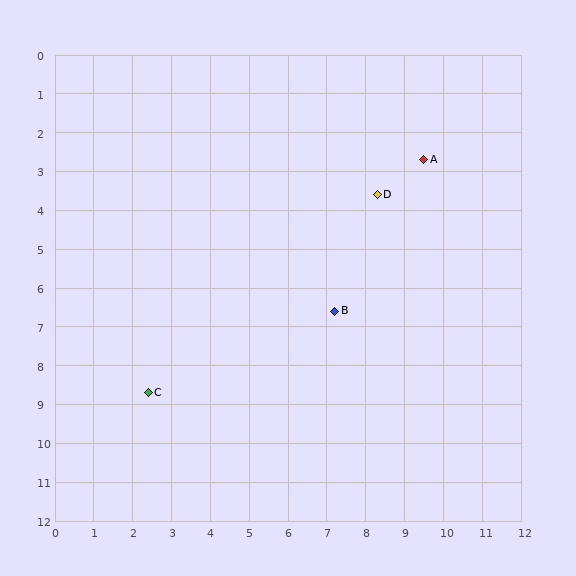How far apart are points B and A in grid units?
Points B and A are about 4.5 grid units apart.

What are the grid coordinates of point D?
Point D is at approximately (8.3, 3.6).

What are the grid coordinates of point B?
Point B is at approximately (7.2, 6.6).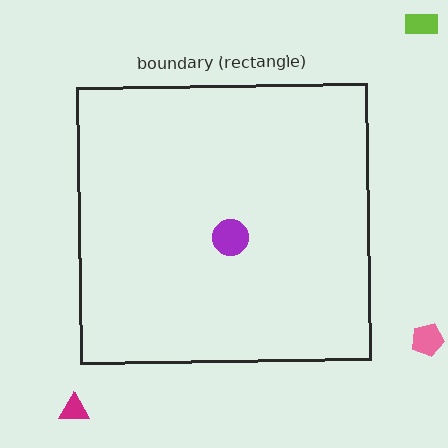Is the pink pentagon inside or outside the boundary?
Outside.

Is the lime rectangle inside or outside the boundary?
Outside.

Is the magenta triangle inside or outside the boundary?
Outside.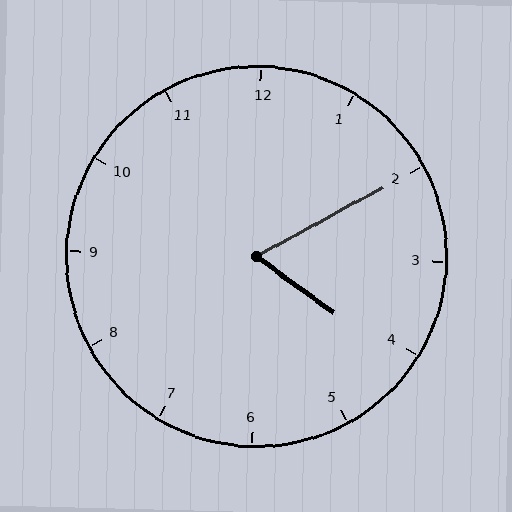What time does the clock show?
4:10.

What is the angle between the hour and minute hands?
Approximately 65 degrees.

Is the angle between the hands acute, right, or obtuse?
It is acute.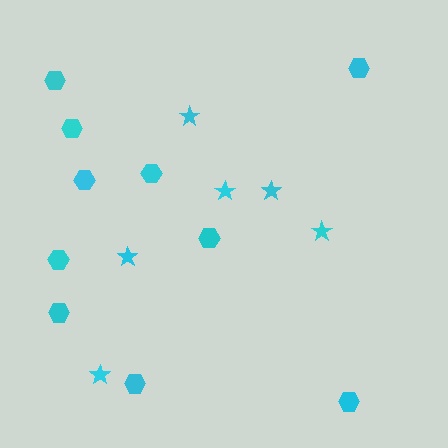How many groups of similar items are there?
There are 2 groups: one group of stars (6) and one group of hexagons (10).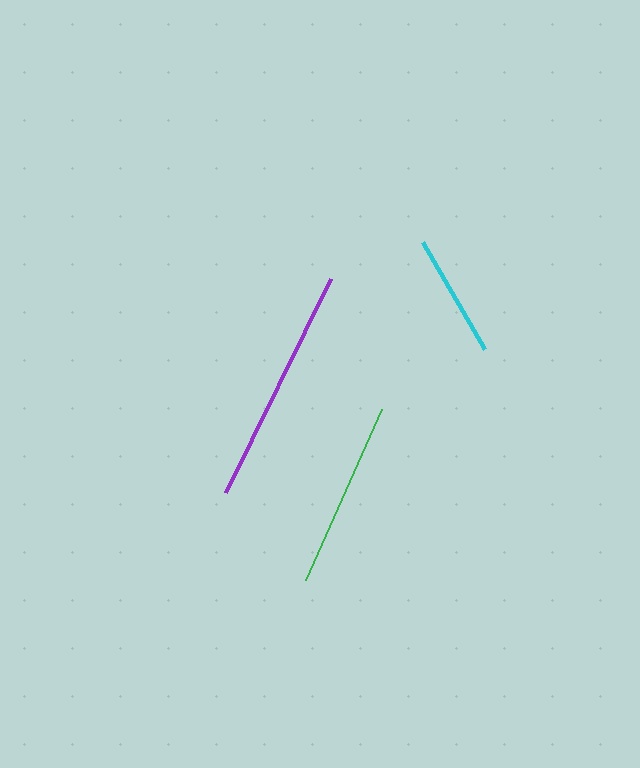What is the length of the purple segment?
The purple segment is approximately 239 pixels long.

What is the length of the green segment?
The green segment is approximately 187 pixels long.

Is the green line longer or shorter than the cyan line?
The green line is longer than the cyan line.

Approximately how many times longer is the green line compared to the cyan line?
The green line is approximately 1.5 times the length of the cyan line.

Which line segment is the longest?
The purple line is the longest at approximately 239 pixels.